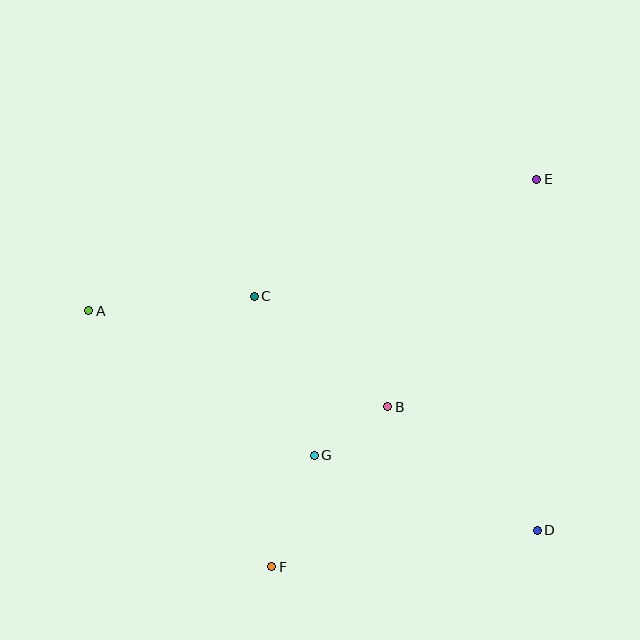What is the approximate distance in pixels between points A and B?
The distance between A and B is approximately 314 pixels.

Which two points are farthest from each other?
Points A and D are farthest from each other.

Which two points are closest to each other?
Points B and G are closest to each other.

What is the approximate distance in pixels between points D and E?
The distance between D and E is approximately 351 pixels.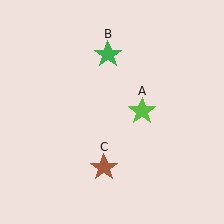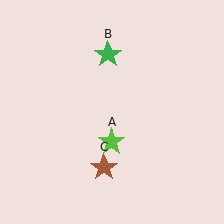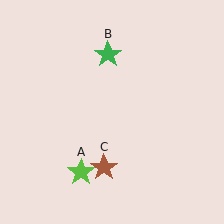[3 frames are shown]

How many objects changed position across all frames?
1 object changed position: lime star (object A).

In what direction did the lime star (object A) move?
The lime star (object A) moved down and to the left.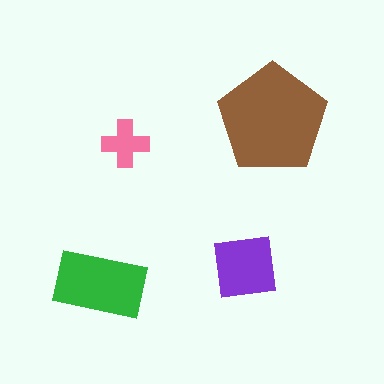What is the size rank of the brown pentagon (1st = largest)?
1st.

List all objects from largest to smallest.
The brown pentagon, the green rectangle, the purple square, the pink cross.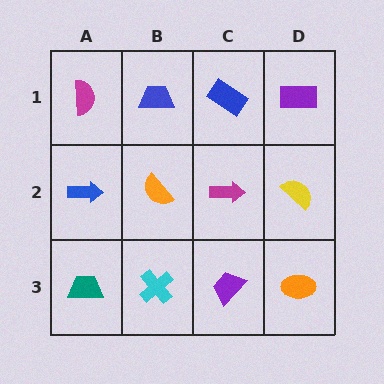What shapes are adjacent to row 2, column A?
A magenta semicircle (row 1, column A), a teal trapezoid (row 3, column A), an orange semicircle (row 2, column B).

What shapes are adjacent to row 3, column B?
An orange semicircle (row 2, column B), a teal trapezoid (row 3, column A), a purple trapezoid (row 3, column C).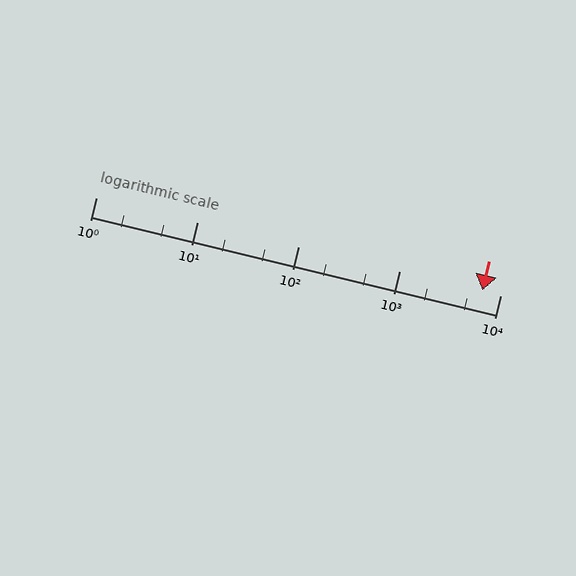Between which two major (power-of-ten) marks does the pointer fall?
The pointer is between 1000 and 10000.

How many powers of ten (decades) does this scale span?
The scale spans 4 decades, from 1 to 10000.